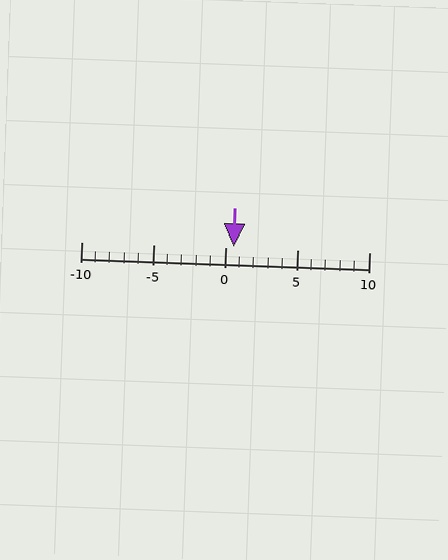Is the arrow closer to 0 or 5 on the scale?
The arrow is closer to 0.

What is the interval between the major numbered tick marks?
The major tick marks are spaced 5 units apart.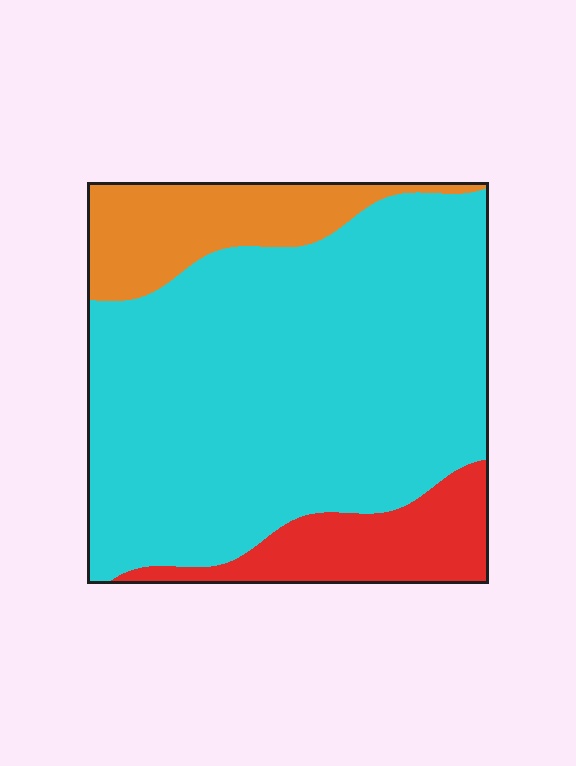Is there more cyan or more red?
Cyan.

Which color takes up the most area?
Cyan, at roughly 70%.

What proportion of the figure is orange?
Orange covers around 15% of the figure.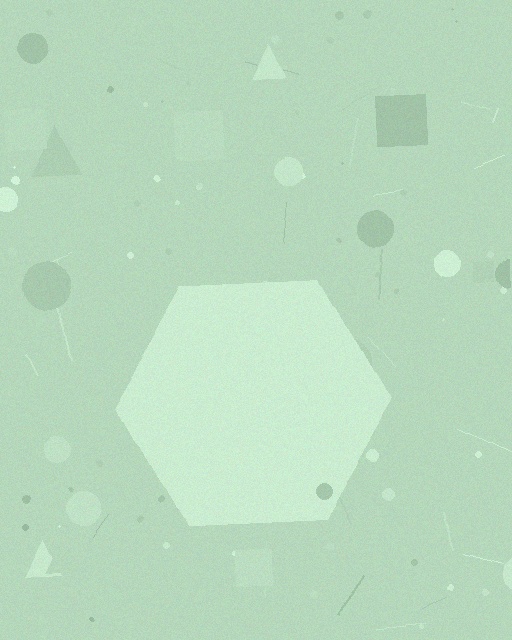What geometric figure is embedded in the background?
A hexagon is embedded in the background.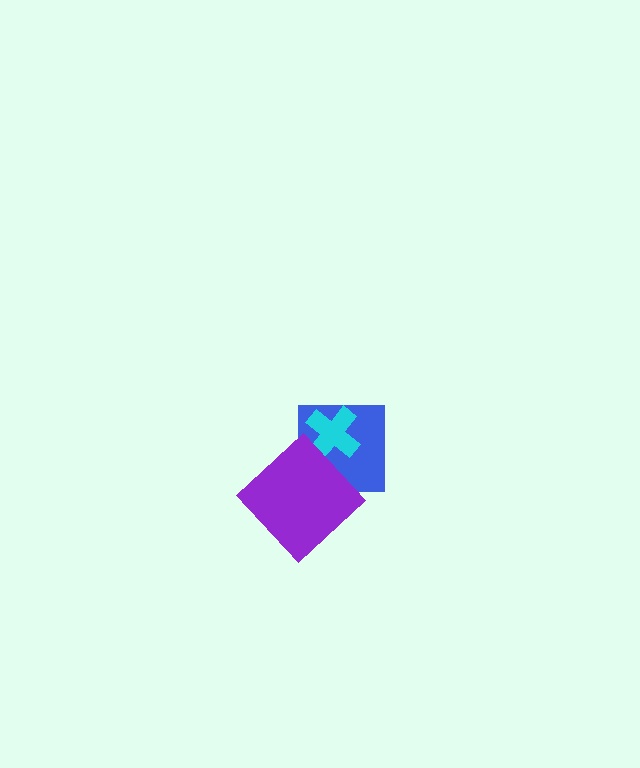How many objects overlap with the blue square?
2 objects overlap with the blue square.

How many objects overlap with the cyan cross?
1 object overlaps with the cyan cross.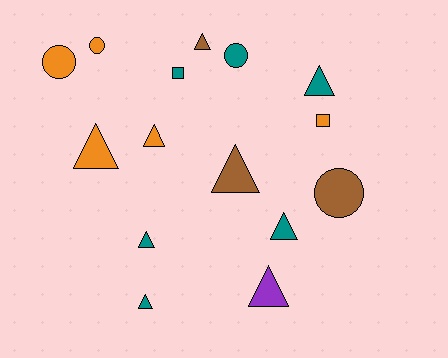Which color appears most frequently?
Teal, with 6 objects.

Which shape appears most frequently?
Triangle, with 9 objects.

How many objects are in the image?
There are 15 objects.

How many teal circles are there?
There is 1 teal circle.